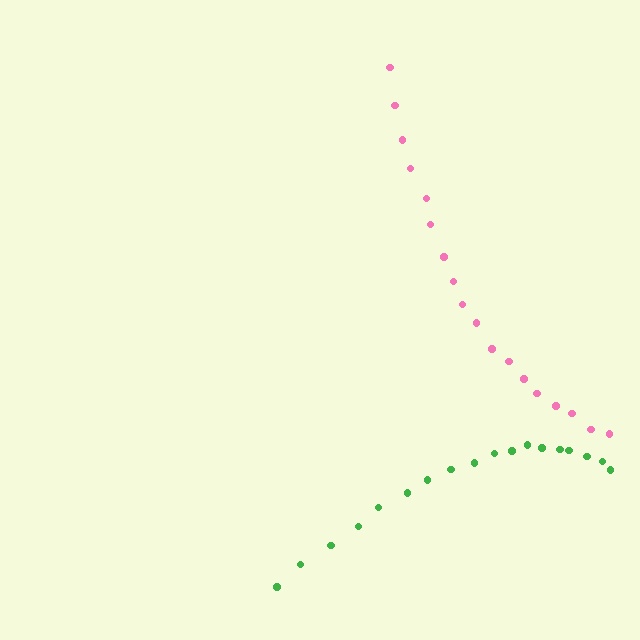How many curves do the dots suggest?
There are 2 distinct paths.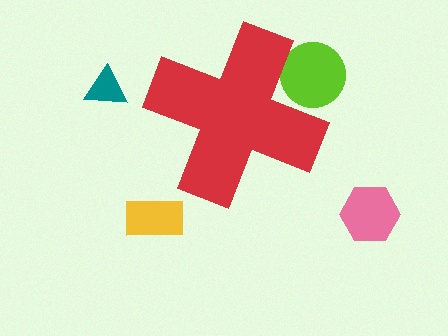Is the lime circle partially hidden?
Yes, the lime circle is partially hidden behind the red cross.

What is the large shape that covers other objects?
A red cross.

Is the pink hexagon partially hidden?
No, the pink hexagon is fully visible.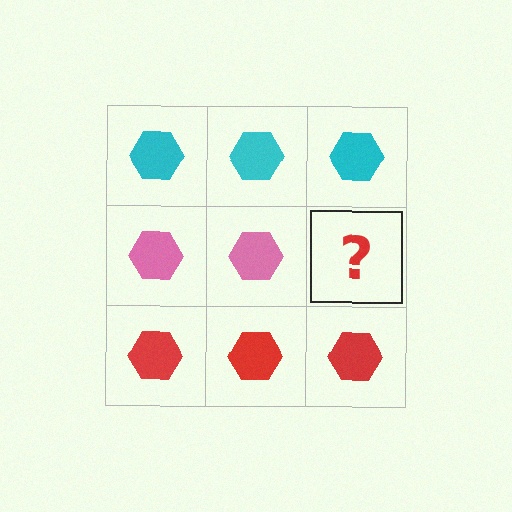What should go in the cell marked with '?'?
The missing cell should contain a pink hexagon.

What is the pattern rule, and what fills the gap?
The rule is that each row has a consistent color. The gap should be filled with a pink hexagon.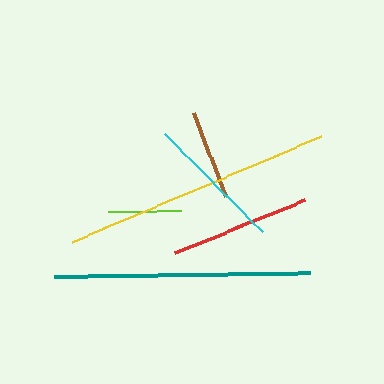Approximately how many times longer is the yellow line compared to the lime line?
The yellow line is approximately 3.7 times the length of the lime line.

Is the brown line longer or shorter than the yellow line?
The yellow line is longer than the brown line.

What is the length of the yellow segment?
The yellow segment is approximately 270 pixels long.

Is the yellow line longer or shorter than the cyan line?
The yellow line is longer than the cyan line.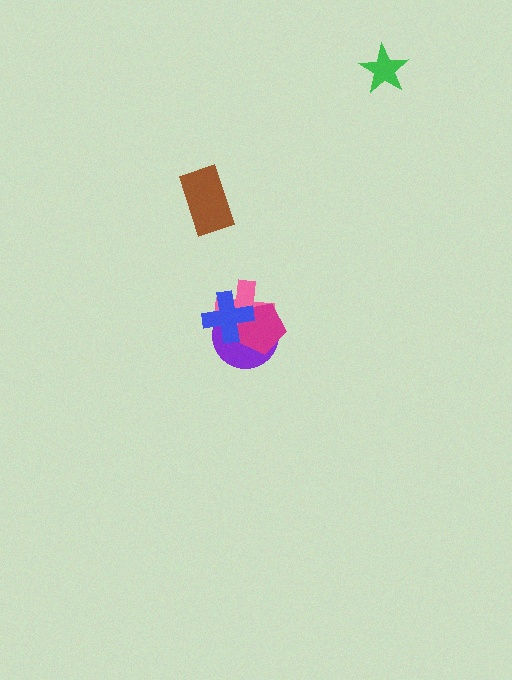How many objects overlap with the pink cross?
3 objects overlap with the pink cross.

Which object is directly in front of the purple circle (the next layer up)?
The pink cross is directly in front of the purple circle.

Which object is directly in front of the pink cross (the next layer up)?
The magenta pentagon is directly in front of the pink cross.